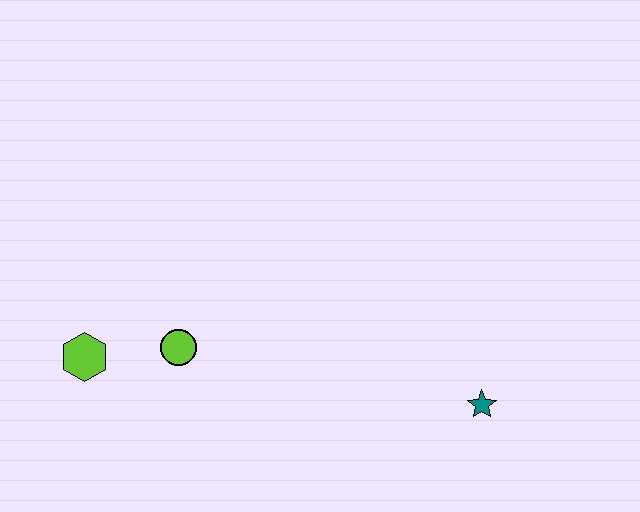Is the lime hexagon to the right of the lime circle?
No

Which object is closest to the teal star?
The lime circle is closest to the teal star.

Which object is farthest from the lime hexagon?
The teal star is farthest from the lime hexagon.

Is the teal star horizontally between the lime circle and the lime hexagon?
No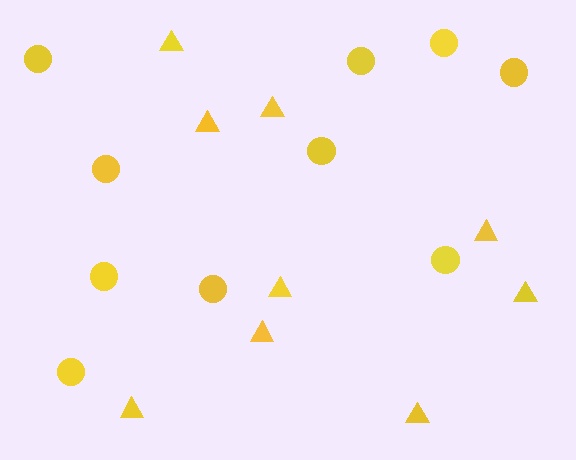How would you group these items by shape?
There are 2 groups: one group of triangles (9) and one group of circles (10).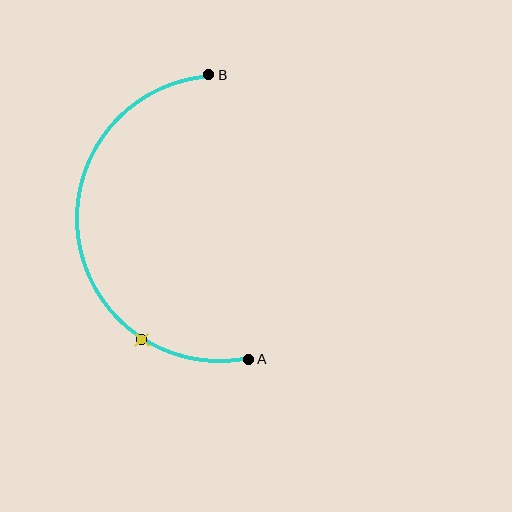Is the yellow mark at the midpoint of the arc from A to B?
No. The yellow mark lies on the arc but is closer to endpoint A. The arc midpoint would be at the point on the curve equidistant along the arc from both A and B.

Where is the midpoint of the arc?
The arc midpoint is the point on the curve farthest from the straight line joining A and B. It sits to the left of that line.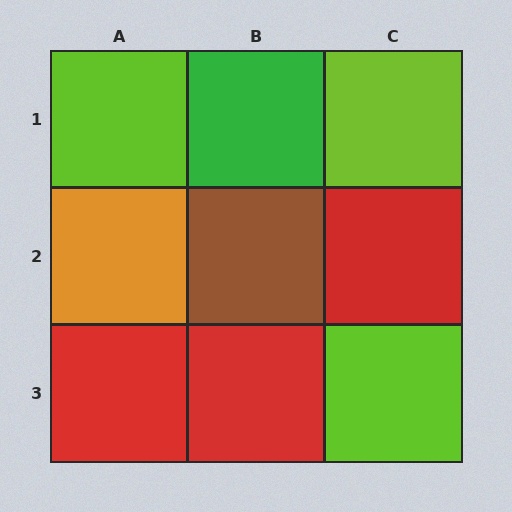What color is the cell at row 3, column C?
Lime.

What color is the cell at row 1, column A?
Lime.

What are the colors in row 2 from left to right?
Orange, brown, red.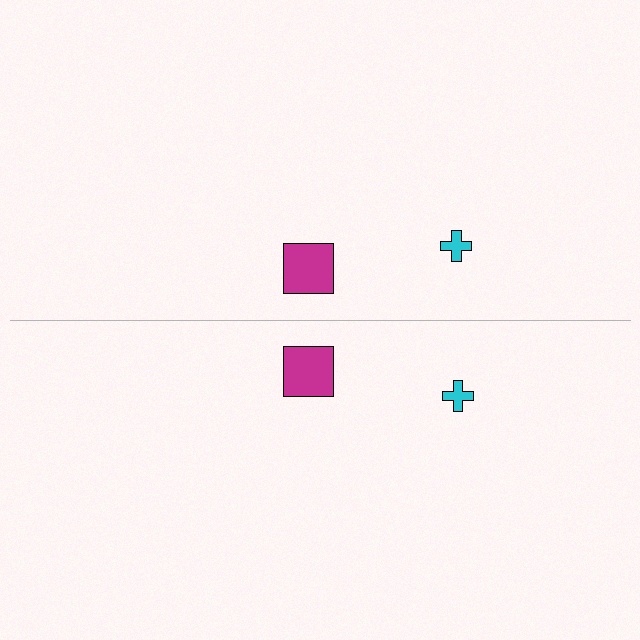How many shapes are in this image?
There are 4 shapes in this image.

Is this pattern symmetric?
Yes, this pattern has bilateral (reflection) symmetry.